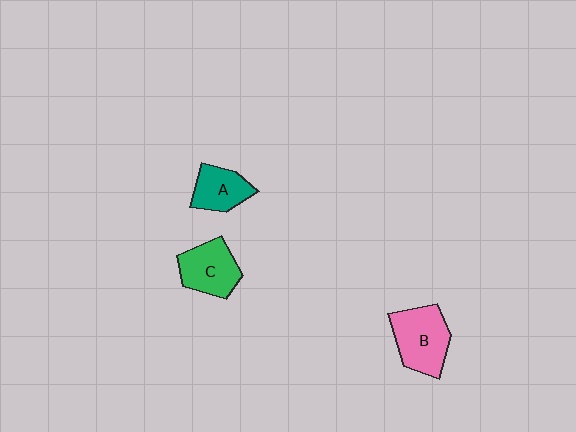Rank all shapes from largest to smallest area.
From largest to smallest: B (pink), C (green), A (teal).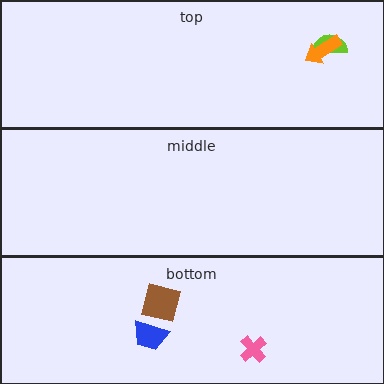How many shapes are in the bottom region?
3.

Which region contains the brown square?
The bottom region.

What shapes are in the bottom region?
The pink cross, the blue trapezoid, the brown square.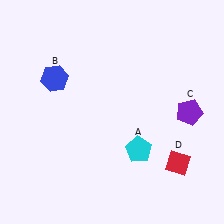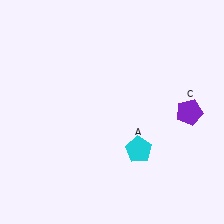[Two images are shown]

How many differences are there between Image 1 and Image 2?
There are 2 differences between the two images.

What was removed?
The red diamond (D), the blue hexagon (B) were removed in Image 2.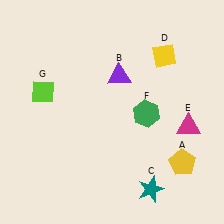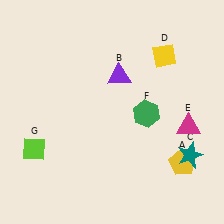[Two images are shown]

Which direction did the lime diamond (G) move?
The lime diamond (G) moved down.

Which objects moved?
The objects that moved are: the teal star (C), the lime diamond (G).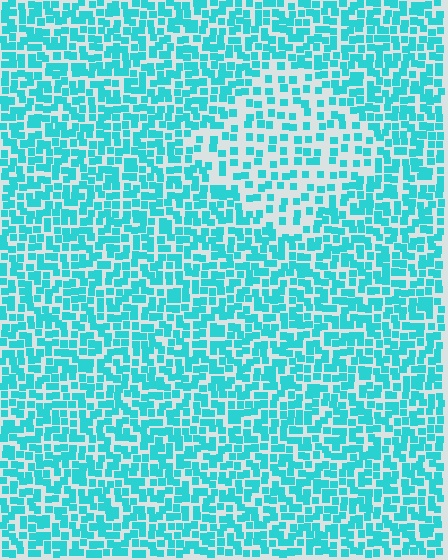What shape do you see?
I see a diamond.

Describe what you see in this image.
The image contains small cyan elements arranged at two different densities. A diamond-shaped region is visible where the elements are less densely packed than the surrounding area.